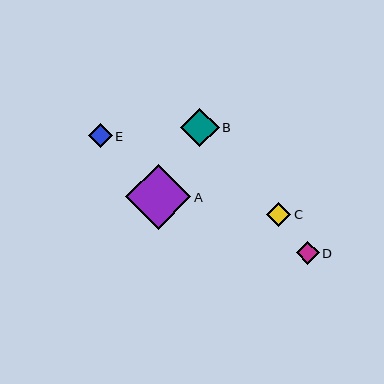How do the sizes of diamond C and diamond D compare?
Diamond C and diamond D are approximately the same size.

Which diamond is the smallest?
Diamond D is the smallest with a size of approximately 23 pixels.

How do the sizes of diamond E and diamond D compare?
Diamond E and diamond D are approximately the same size.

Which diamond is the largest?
Diamond A is the largest with a size of approximately 65 pixels.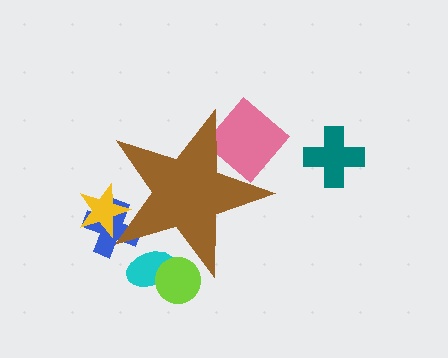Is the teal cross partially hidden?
No, the teal cross is fully visible.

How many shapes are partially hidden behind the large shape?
5 shapes are partially hidden.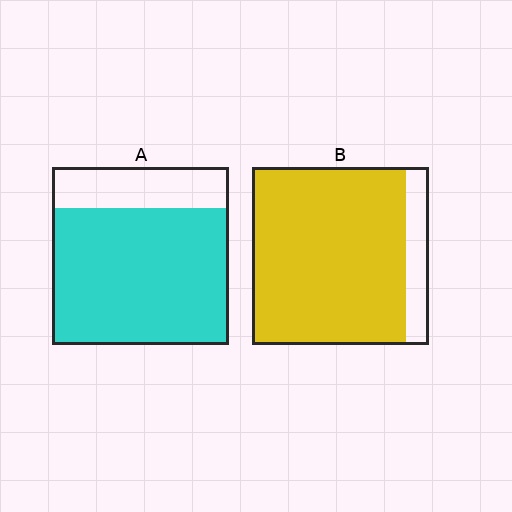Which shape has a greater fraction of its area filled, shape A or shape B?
Shape B.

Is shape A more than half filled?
Yes.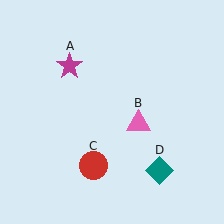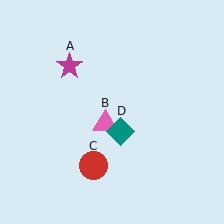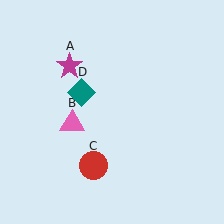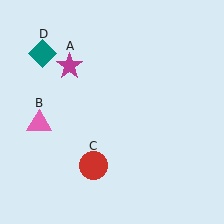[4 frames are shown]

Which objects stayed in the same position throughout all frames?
Magenta star (object A) and red circle (object C) remained stationary.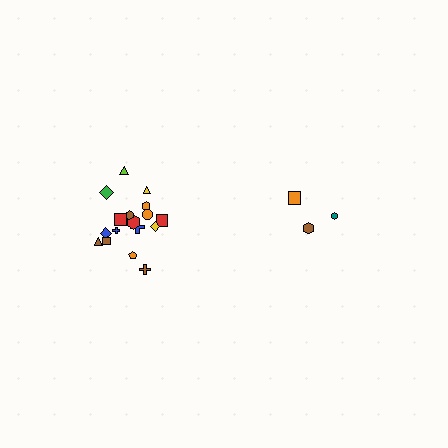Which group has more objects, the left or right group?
The left group.